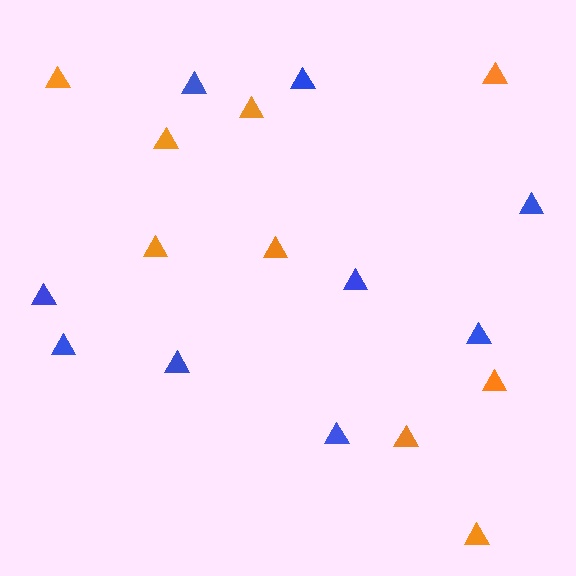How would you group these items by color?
There are 2 groups: one group of blue triangles (9) and one group of orange triangles (9).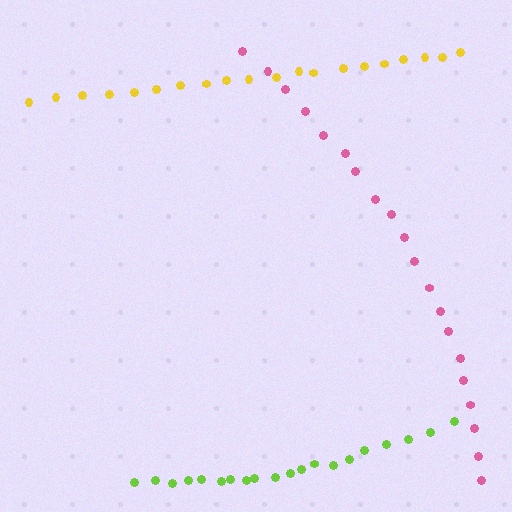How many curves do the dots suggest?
There are 3 distinct paths.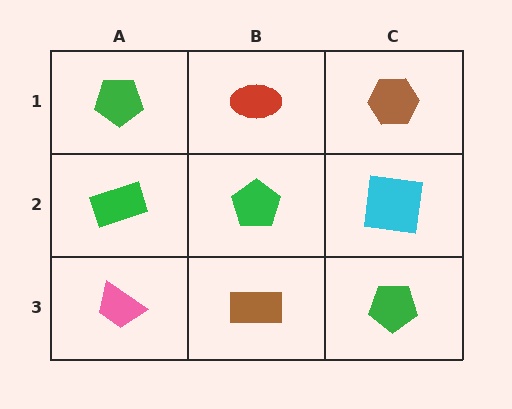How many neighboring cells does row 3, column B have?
3.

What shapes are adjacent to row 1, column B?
A green pentagon (row 2, column B), a green pentagon (row 1, column A), a brown hexagon (row 1, column C).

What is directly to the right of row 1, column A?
A red ellipse.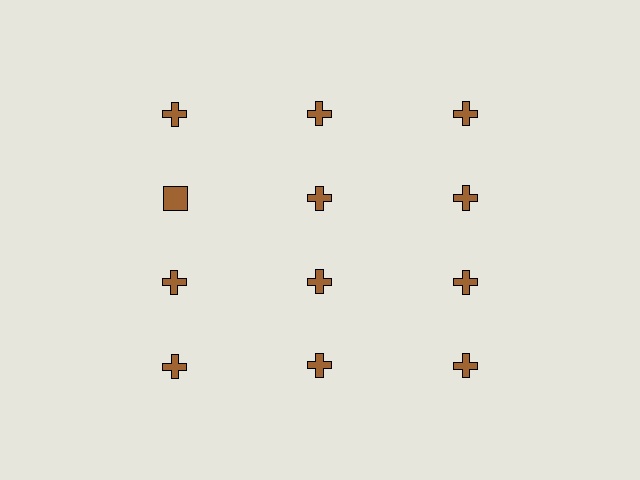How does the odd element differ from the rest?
It has a different shape: square instead of cross.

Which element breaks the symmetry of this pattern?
The brown square in the second row, leftmost column breaks the symmetry. All other shapes are brown crosses.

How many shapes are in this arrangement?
There are 12 shapes arranged in a grid pattern.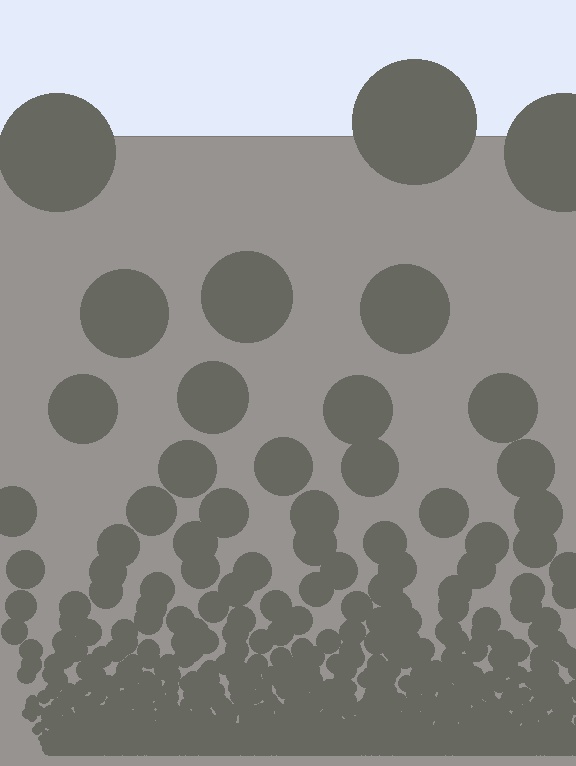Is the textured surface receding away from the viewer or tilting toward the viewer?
The surface appears to tilt toward the viewer. Texture elements get larger and sparser toward the top.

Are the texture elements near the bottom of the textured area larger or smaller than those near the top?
Smaller. The gradient is inverted — elements near the bottom are smaller and denser.